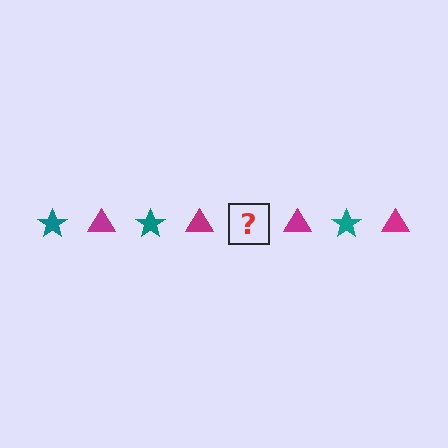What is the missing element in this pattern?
The missing element is a teal star.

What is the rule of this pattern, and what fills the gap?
The rule is that the pattern alternates between teal star and magenta triangle. The gap should be filled with a teal star.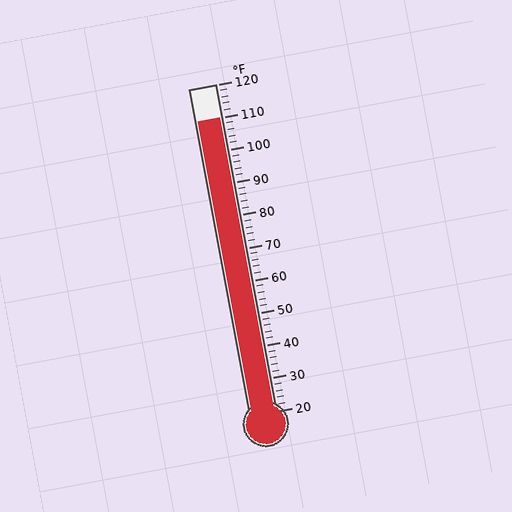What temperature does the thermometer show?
The thermometer shows approximately 110°F.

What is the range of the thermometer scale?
The thermometer scale ranges from 20°F to 120°F.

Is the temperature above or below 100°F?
The temperature is above 100°F.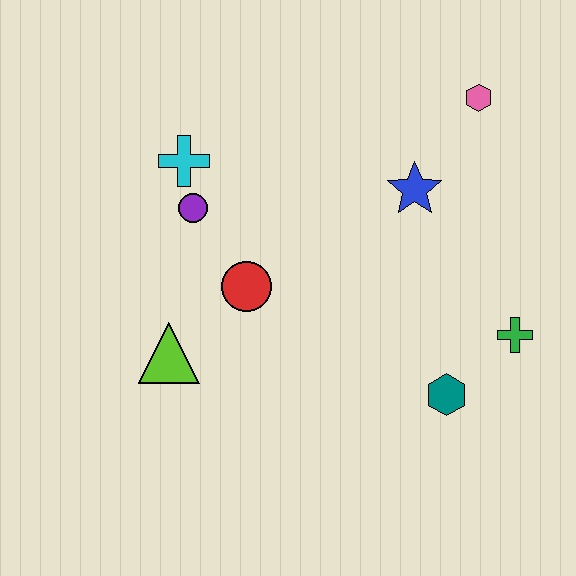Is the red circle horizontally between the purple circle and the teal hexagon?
Yes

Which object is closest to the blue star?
The pink hexagon is closest to the blue star.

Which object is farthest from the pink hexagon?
The lime triangle is farthest from the pink hexagon.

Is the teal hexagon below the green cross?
Yes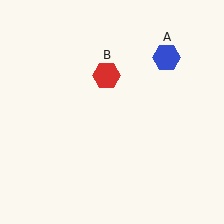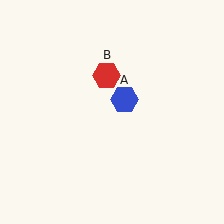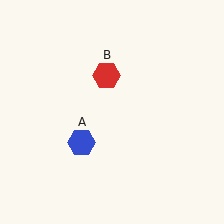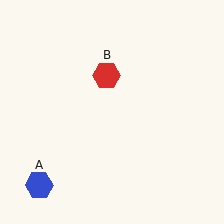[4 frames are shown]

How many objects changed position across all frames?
1 object changed position: blue hexagon (object A).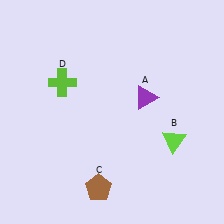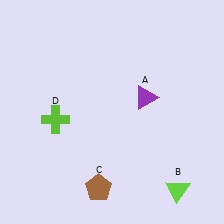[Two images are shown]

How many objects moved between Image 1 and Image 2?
2 objects moved between the two images.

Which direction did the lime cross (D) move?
The lime cross (D) moved down.